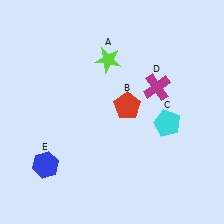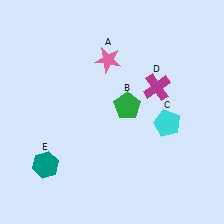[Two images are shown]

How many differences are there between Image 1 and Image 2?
There are 3 differences between the two images.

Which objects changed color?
A changed from lime to pink. B changed from red to green. E changed from blue to teal.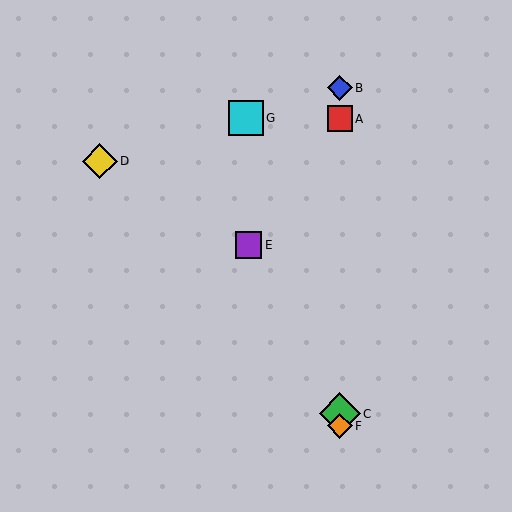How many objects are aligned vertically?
4 objects (A, B, C, F) are aligned vertically.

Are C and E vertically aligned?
No, C is at x≈340 and E is at x≈248.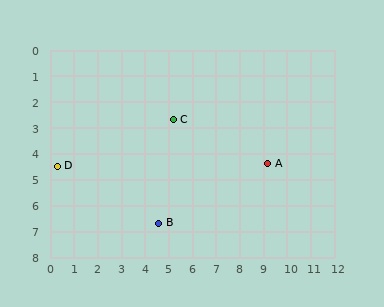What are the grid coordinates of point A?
Point A is at approximately (9.2, 4.4).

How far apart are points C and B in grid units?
Points C and B are about 4.0 grid units apart.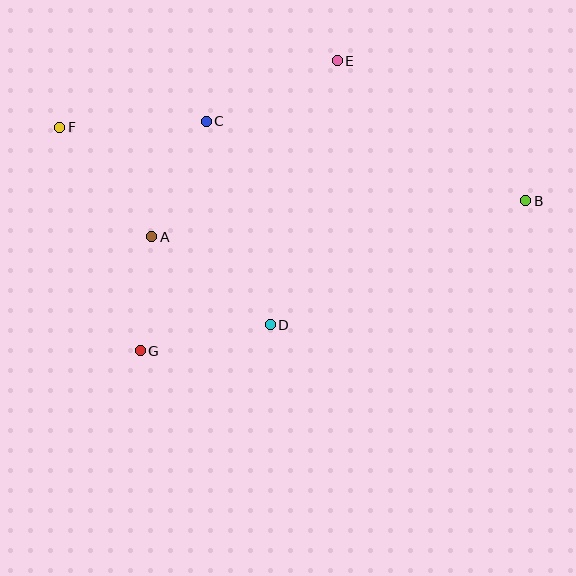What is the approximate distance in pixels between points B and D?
The distance between B and D is approximately 284 pixels.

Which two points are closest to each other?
Points A and G are closest to each other.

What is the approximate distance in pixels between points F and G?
The distance between F and G is approximately 238 pixels.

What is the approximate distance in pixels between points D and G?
The distance between D and G is approximately 132 pixels.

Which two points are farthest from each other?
Points B and F are farthest from each other.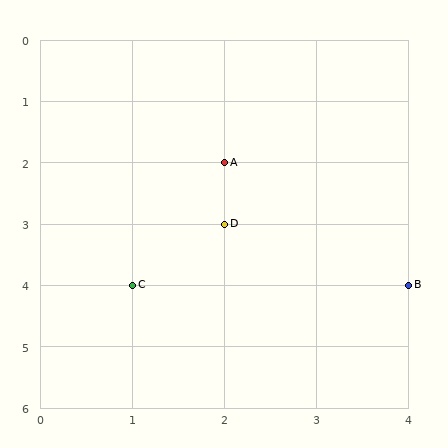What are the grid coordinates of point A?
Point A is at grid coordinates (2, 2).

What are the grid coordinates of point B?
Point B is at grid coordinates (4, 4).